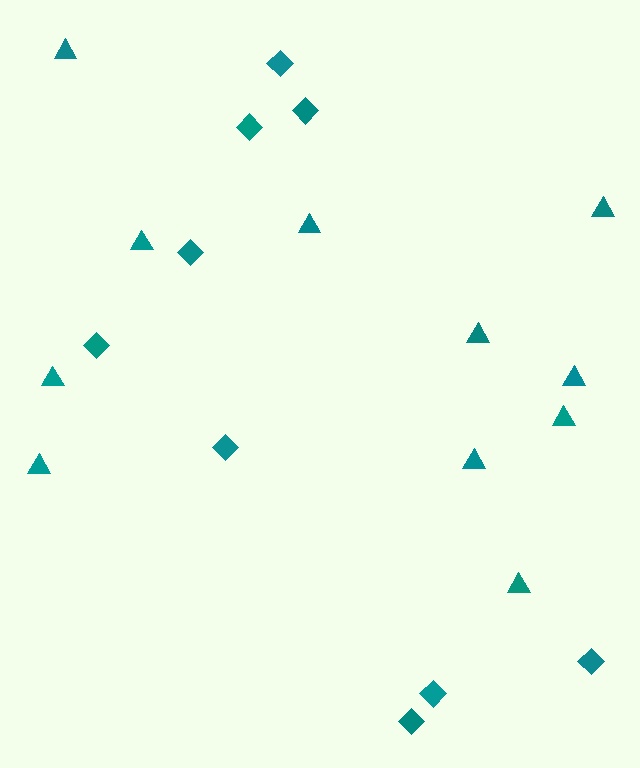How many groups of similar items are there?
There are 2 groups: one group of diamonds (9) and one group of triangles (11).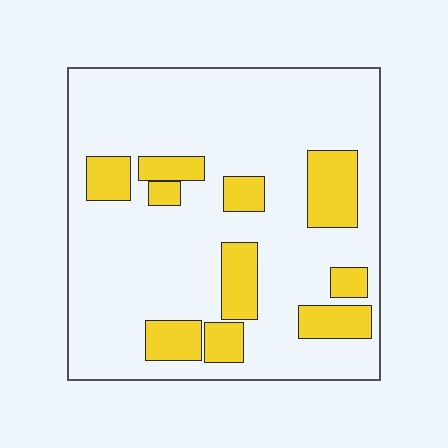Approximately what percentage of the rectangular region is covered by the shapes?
Approximately 20%.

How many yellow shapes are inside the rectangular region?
10.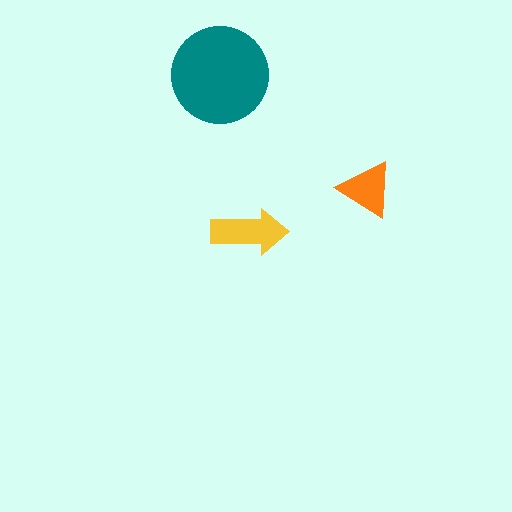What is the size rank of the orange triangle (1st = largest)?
3rd.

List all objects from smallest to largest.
The orange triangle, the yellow arrow, the teal circle.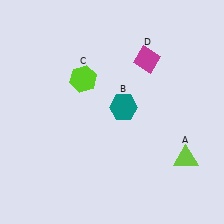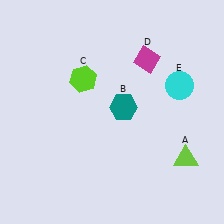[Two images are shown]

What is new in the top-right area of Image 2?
A cyan circle (E) was added in the top-right area of Image 2.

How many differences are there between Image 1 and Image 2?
There is 1 difference between the two images.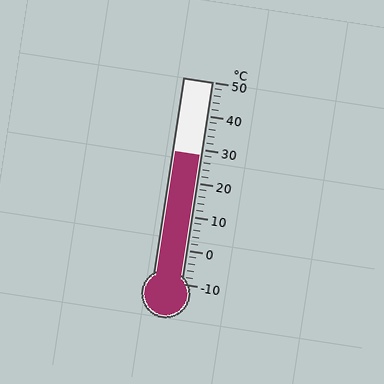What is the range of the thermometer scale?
The thermometer scale ranges from -10°C to 50°C.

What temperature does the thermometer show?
The thermometer shows approximately 28°C.